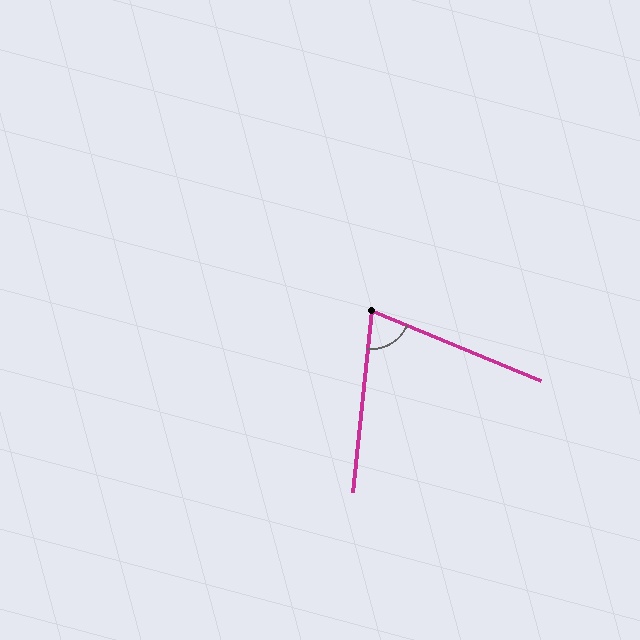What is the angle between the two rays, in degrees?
Approximately 73 degrees.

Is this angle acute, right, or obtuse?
It is acute.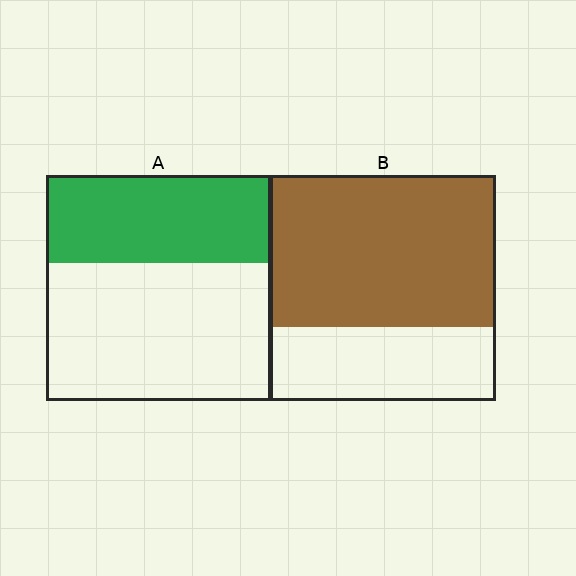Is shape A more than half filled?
No.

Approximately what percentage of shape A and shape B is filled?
A is approximately 40% and B is approximately 65%.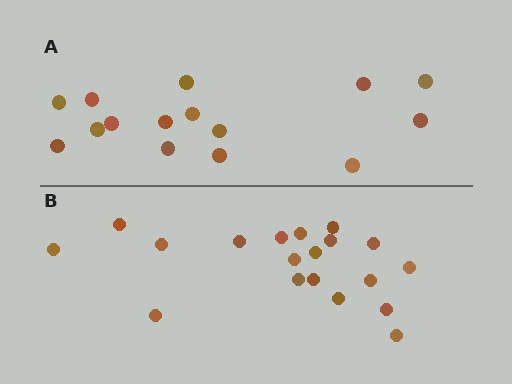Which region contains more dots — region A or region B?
Region B (the bottom region) has more dots.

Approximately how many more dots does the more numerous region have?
Region B has about 4 more dots than region A.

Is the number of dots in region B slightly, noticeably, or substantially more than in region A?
Region B has noticeably more, but not dramatically so. The ratio is roughly 1.3 to 1.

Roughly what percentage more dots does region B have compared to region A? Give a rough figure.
About 25% more.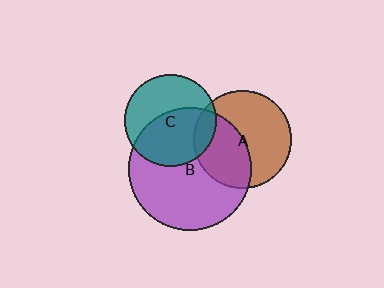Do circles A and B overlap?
Yes.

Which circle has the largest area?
Circle B (purple).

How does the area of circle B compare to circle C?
Approximately 1.8 times.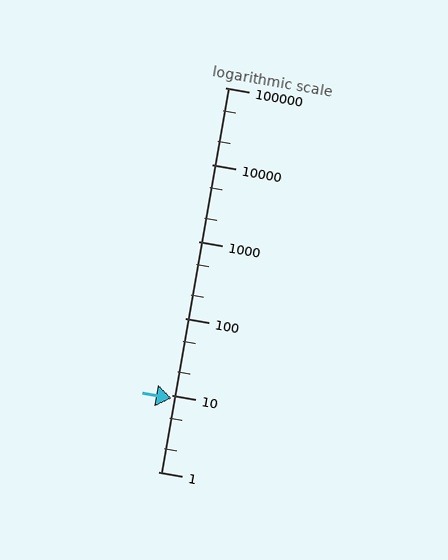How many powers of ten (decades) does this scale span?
The scale spans 5 decades, from 1 to 100000.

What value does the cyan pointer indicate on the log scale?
The pointer indicates approximately 8.9.